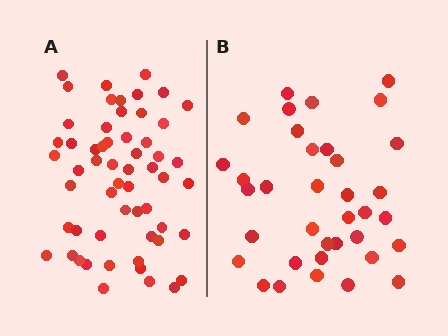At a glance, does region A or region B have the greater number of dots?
Region A (the left region) has more dots.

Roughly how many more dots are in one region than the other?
Region A has approximately 20 more dots than region B.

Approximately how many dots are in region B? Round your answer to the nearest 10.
About 40 dots. (The exact count is 36, which rounds to 40.)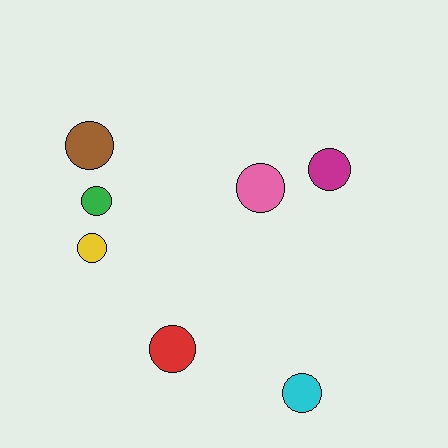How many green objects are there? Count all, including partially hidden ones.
There is 1 green object.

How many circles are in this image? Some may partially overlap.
There are 7 circles.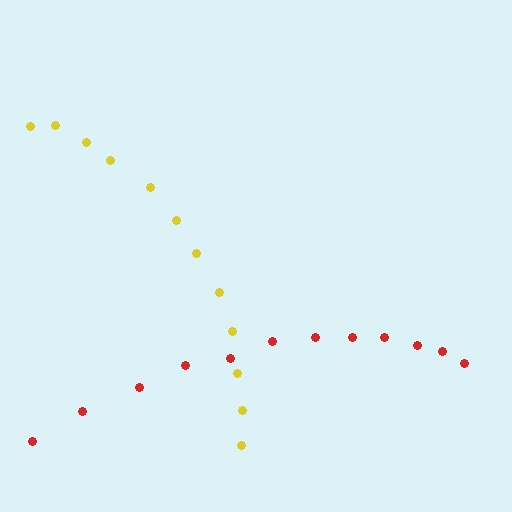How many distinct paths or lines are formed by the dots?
There are 2 distinct paths.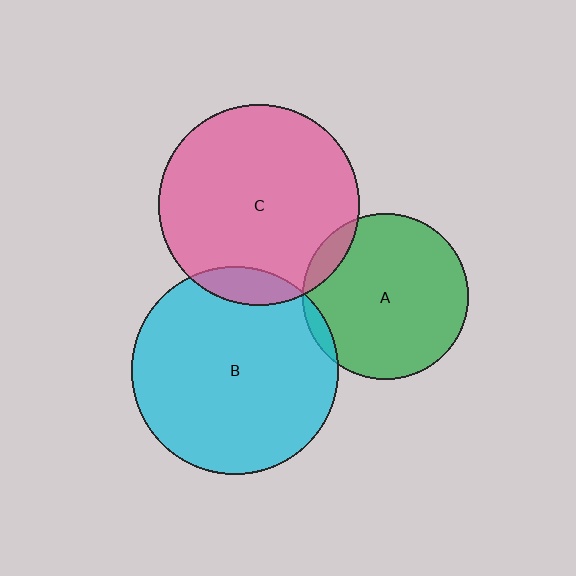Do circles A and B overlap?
Yes.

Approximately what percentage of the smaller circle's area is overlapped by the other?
Approximately 5%.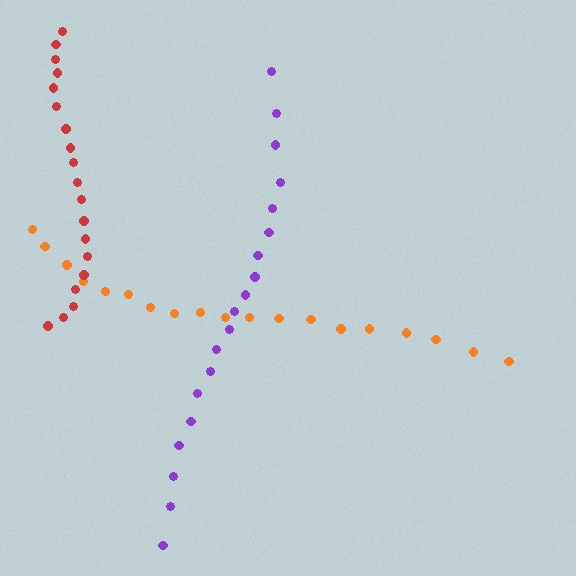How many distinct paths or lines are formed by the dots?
There are 3 distinct paths.